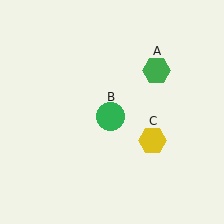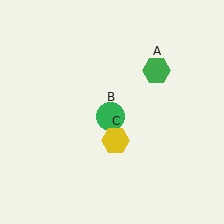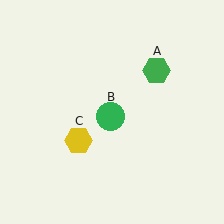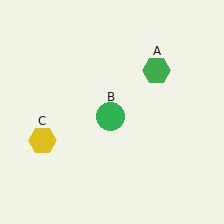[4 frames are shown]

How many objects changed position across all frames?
1 object changed position: yellow hexagon (object C).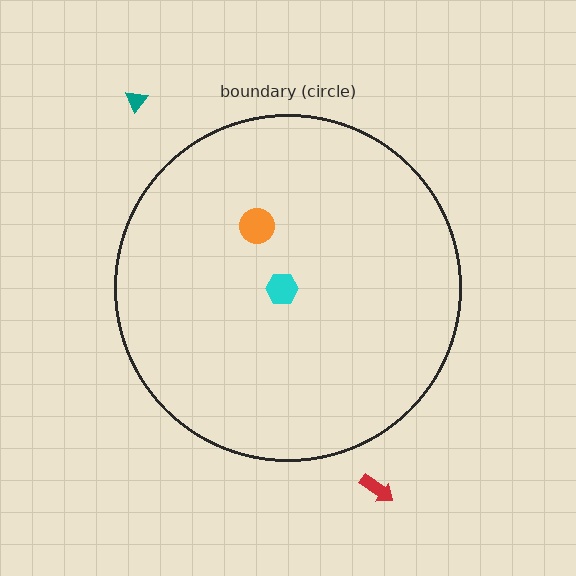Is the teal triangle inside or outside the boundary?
Outside.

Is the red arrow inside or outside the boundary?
Outside.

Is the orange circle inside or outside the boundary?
Inside.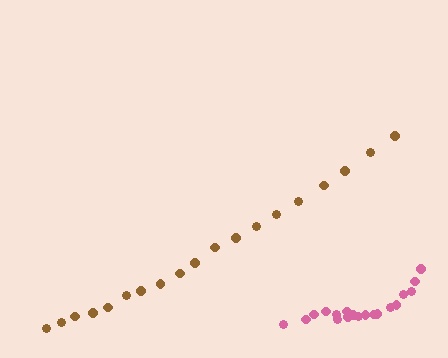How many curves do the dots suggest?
There are 2 distinct paths.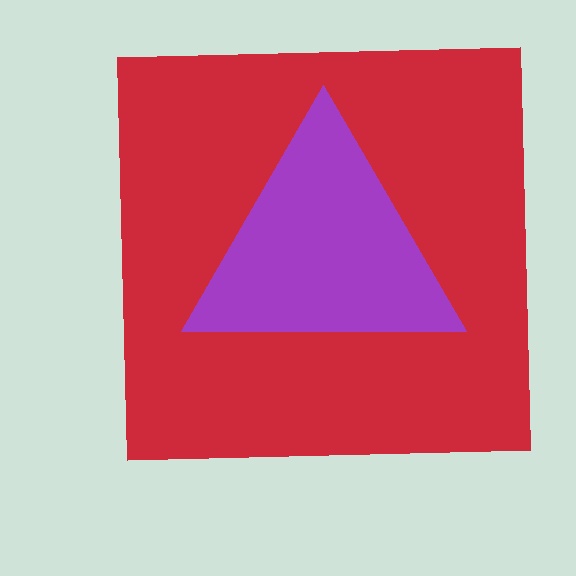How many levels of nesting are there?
2.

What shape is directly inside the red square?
The purple triangle.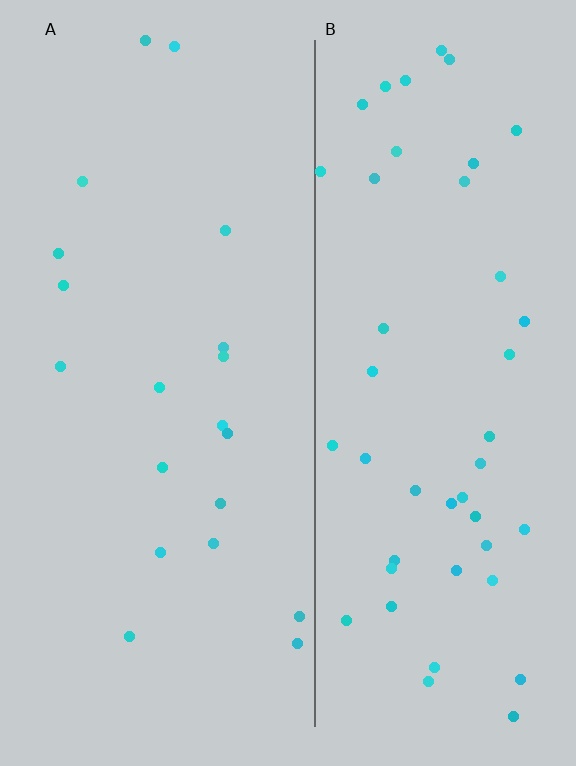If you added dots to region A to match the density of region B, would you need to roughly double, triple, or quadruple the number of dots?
Approximately double.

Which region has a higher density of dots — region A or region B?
B (the right).